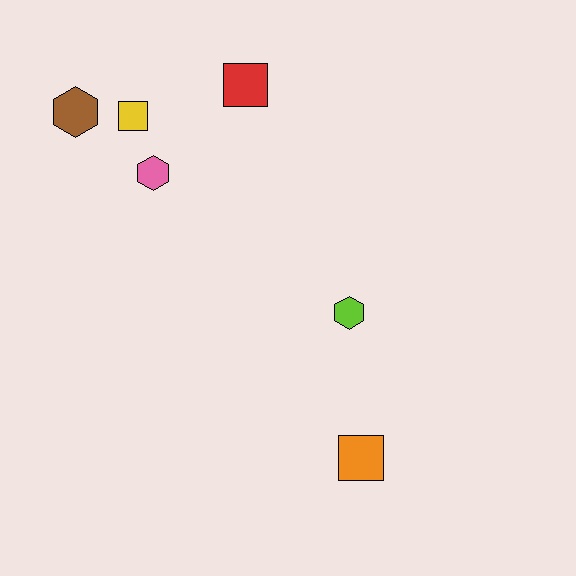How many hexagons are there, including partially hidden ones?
There are 3 hexagons.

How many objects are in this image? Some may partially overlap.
There are 6 objects.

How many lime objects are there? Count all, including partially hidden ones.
There is 1 lime object.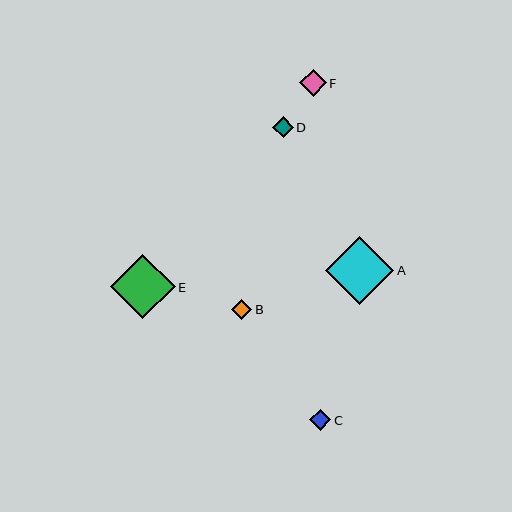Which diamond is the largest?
Diamond A is the largest with a size of approximately 68 pixels.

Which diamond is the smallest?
Diamond B is the smallest with a size of approximately 20 pixels.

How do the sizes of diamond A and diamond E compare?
Diamond A and diamond E are approximately the same size.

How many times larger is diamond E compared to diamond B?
Diamond E is approximately 3.2 times the size of diamond B.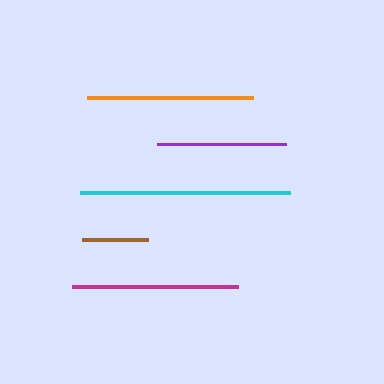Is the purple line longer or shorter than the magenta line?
The magenta line is longer than the purple line.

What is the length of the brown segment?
The brown segment is approximately 66 pixels long.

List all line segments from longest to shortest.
From longest to shortest: cyan, orange, magenta, purple, brown.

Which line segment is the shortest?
The brown line is the shortest at approximately 66 pixels.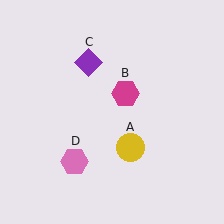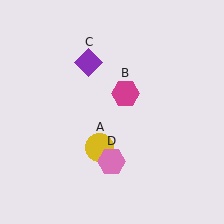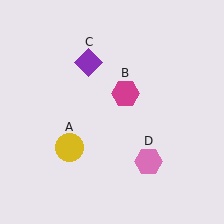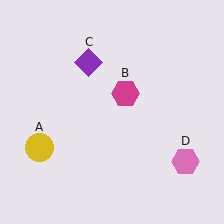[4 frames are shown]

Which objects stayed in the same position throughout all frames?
Magenta hexagon (object B) and purple diamond (object C) remained stationary.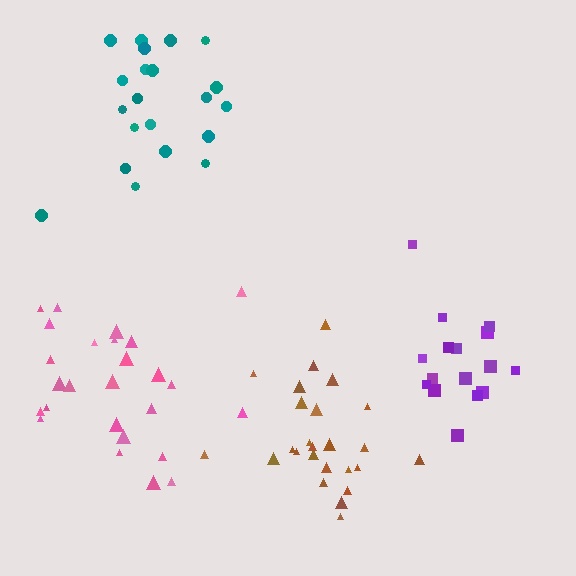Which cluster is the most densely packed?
Purple.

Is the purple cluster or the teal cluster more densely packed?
Purple.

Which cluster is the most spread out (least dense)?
Teal.